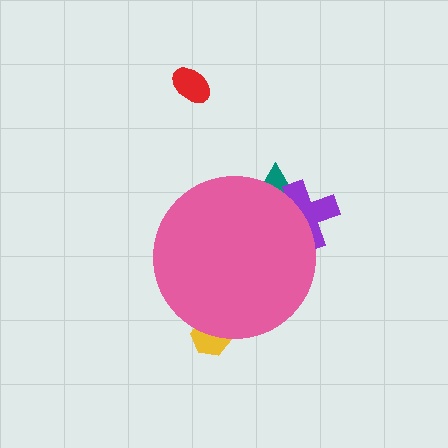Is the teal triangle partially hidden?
Yes, the teal triangle is partially hidden behind the pink circle.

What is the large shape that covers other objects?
A pink circle.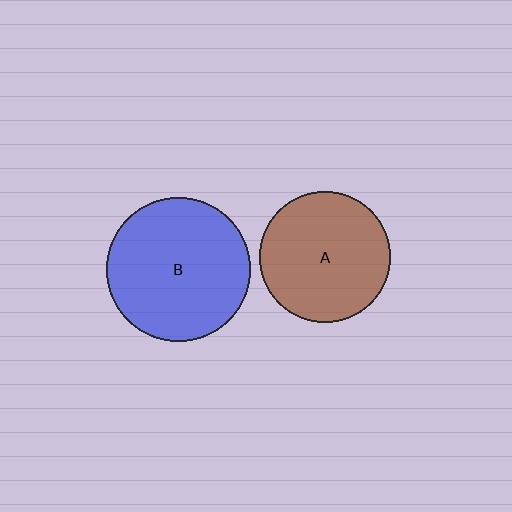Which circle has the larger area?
Circle B (blue).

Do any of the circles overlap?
No, none of the circles overlap.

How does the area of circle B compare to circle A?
Approximately 1.2 times.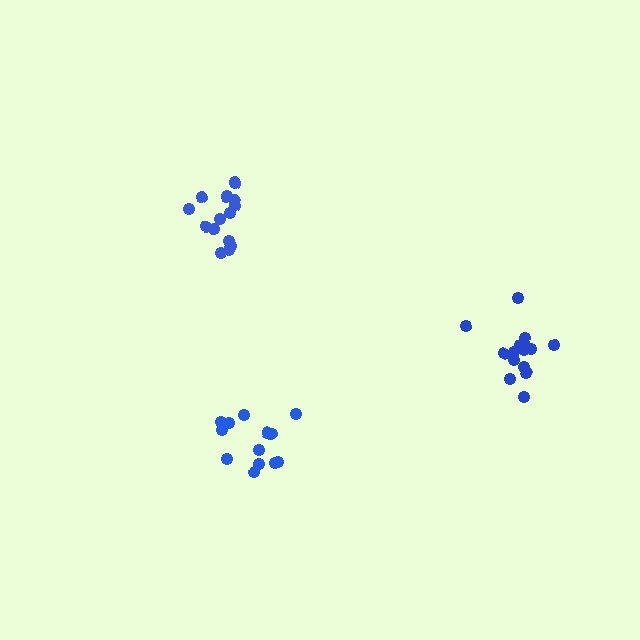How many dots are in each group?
Group 1: 14 dots, Group 2: 15 dots, Group 3: 13 dots (42 total).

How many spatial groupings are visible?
There are 3 spatial groupings.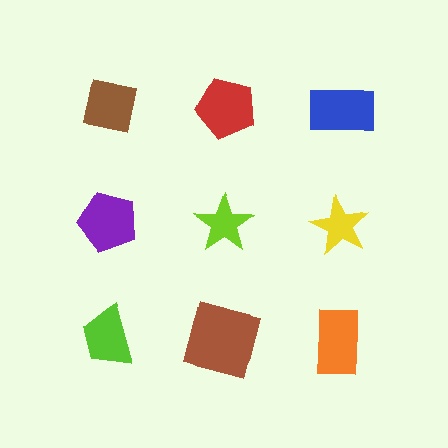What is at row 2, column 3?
A yellow star.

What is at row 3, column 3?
An orange rectangle.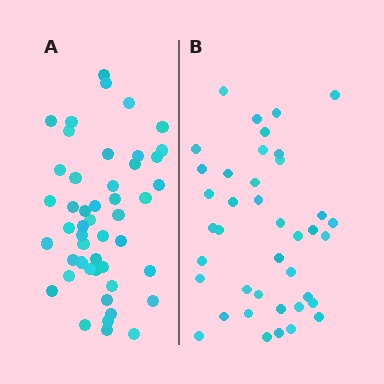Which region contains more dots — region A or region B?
Region A (the left region) has more dots.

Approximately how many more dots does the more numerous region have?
Region A has roughly 8 or so more dots than region B.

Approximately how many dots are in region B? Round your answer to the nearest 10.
About 40 dots.